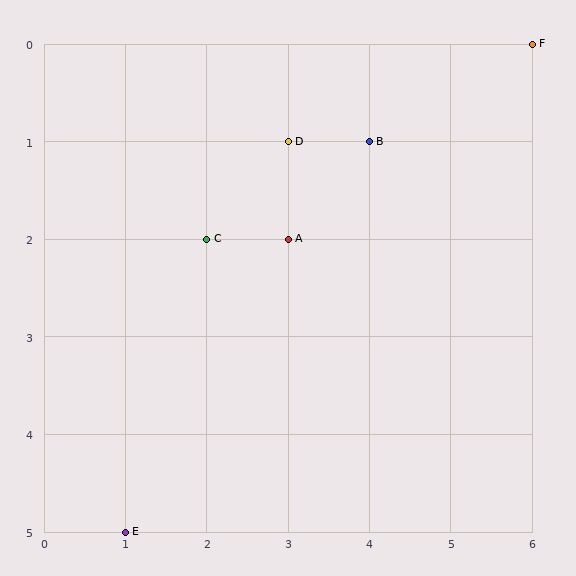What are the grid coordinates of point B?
Point B is at grid coordinates (4, 1).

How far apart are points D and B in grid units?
Points D and B are 1 column apart.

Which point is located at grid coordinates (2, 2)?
Point C is at (2, 2).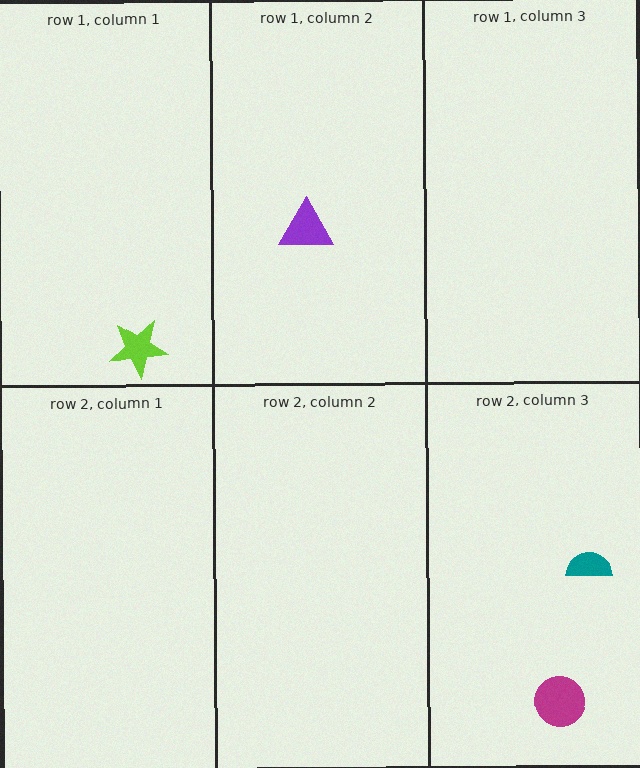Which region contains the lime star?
The row 1, column 1 region.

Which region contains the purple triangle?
The row 1, column 2 region.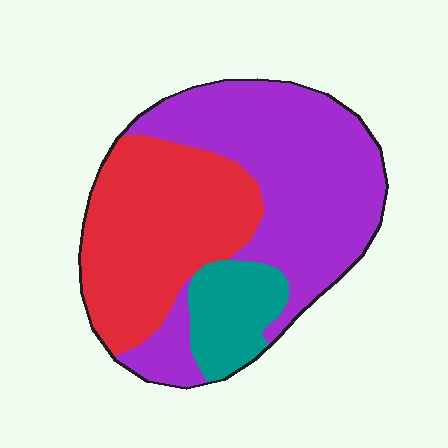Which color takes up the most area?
Purple, at roughly 50%.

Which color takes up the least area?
Teal, at roughly 15%.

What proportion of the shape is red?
Red takes up between a third and a half of the shape.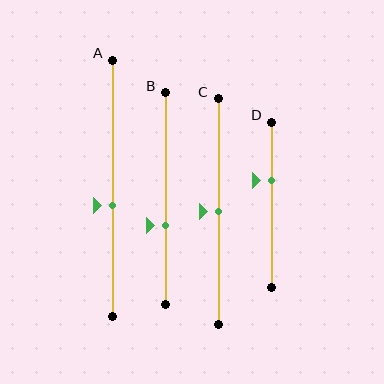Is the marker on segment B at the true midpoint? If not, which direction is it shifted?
No, the marker on segment B is shifted downward by about 13% of the segment length.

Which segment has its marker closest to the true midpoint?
Segment C has its marker closest to the true midpoint.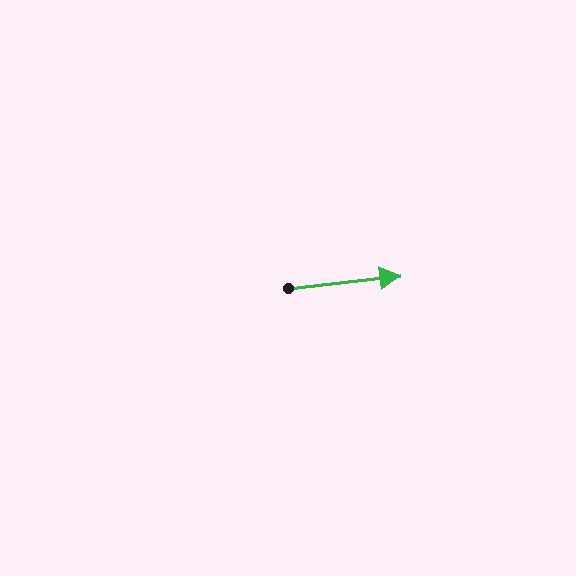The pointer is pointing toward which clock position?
Roughly 3 o'clock.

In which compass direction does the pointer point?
East.